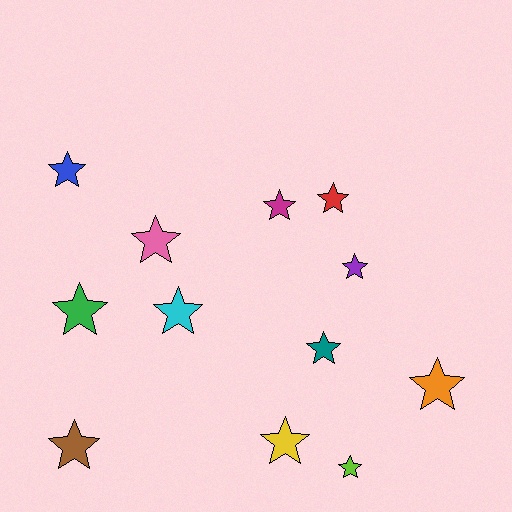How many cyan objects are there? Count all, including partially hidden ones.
There is 1 cyan object.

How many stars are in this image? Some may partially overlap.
There are 12 stars.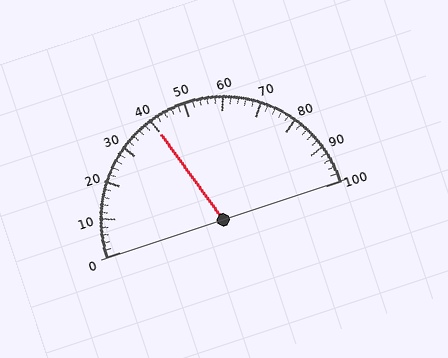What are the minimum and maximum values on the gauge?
The gauge ranges from 0 to 100.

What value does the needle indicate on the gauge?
The needle indicates approximately 40.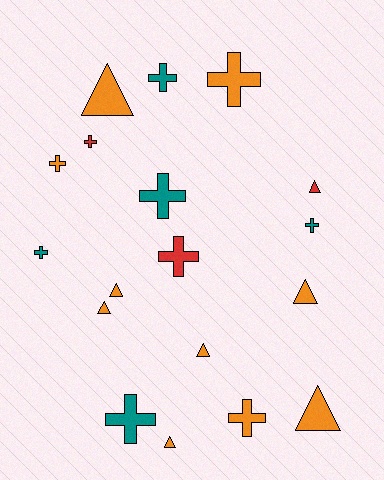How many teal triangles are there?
There are no teal triangles.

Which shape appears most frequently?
Cross, with 10 objects.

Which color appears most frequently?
Orange, with 10 objects.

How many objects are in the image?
There are 18 objects.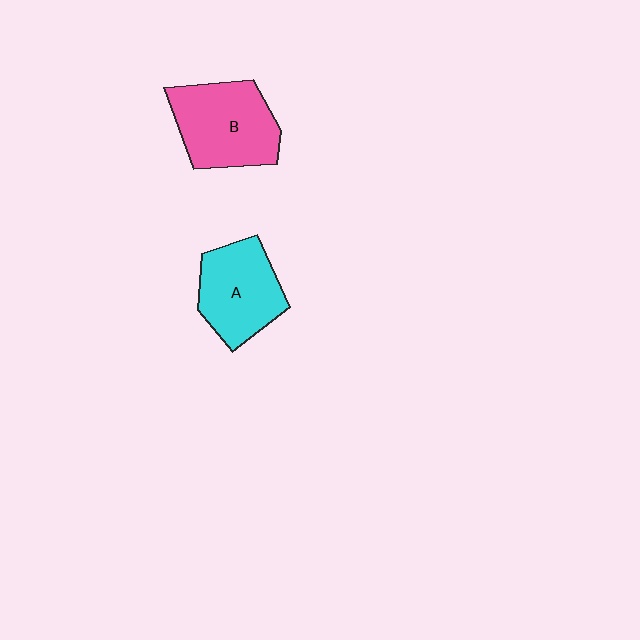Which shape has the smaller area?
Shape A (cyan).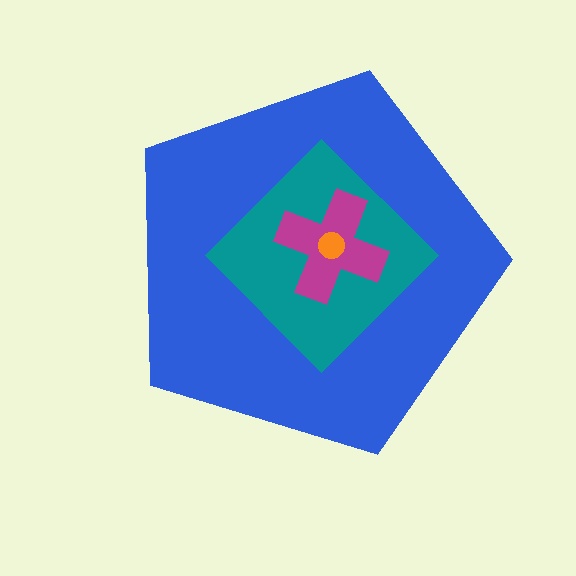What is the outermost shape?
The blue pentagon.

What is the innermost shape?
The orange circle.